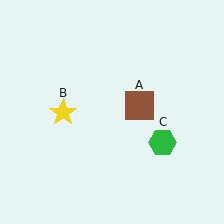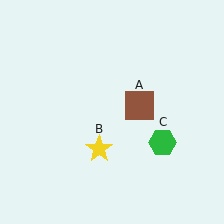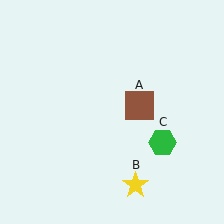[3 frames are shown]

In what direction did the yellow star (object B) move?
The yellow star (object B) moved down and to the right.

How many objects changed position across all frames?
1 object changed position: yellow star (object B).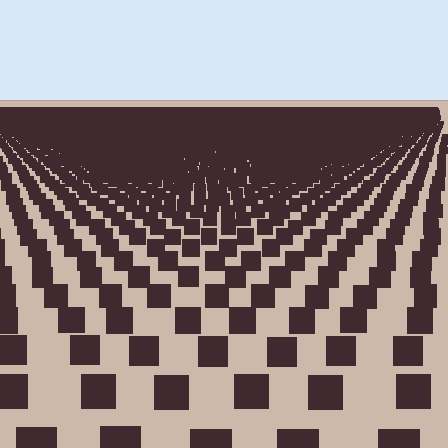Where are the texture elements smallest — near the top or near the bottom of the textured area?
Near the top.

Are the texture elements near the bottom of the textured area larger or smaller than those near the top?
Larger. Near the bottom, elements are closer to the viewer and appear at a bigger on-screen size.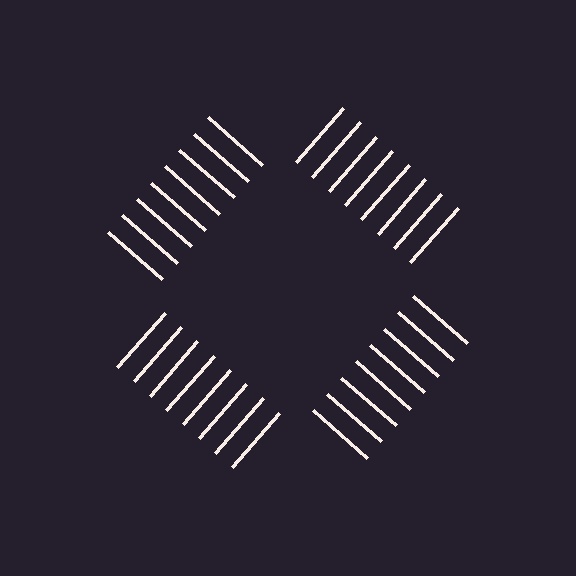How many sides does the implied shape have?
4 sides — the line-ends trace a square.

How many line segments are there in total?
32 — 8 along each of the 4 edges.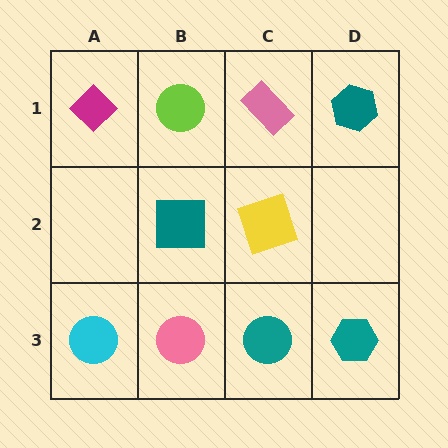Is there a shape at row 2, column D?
No, that cell is empty.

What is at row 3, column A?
A cyan circle.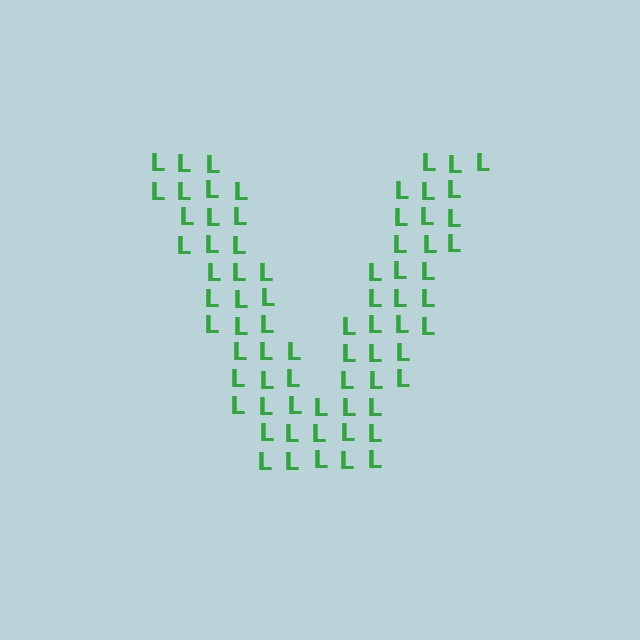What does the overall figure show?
The overall figure shows the letter V.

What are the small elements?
The small elements are letter L's.